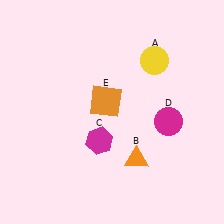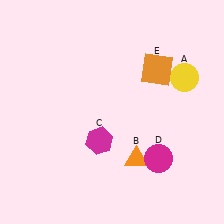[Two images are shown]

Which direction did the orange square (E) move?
The orange square (E) moved right.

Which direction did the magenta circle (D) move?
The magenta circle (D) moved down.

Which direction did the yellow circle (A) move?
The yellow circle (A) moved right.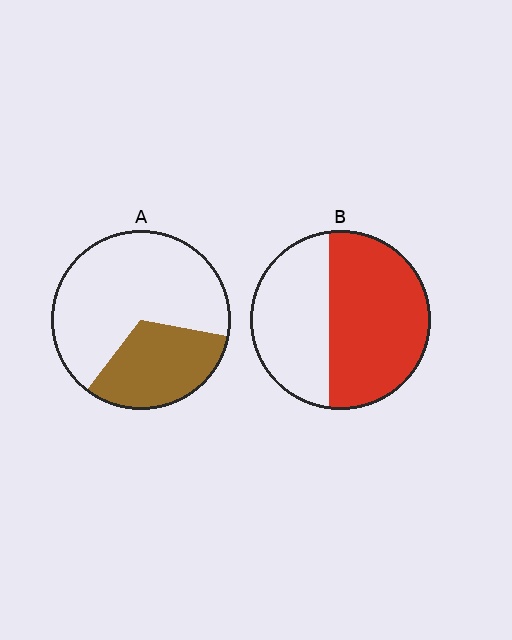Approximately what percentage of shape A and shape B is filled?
A is approximately 35% and B is approximately 60%.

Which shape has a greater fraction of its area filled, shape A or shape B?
Shape B.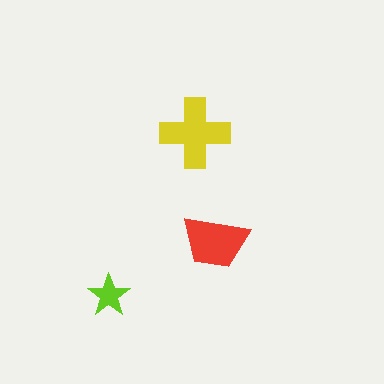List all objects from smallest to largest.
The lime star, the red trapezoid, the yellow cross.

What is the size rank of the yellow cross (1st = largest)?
1st.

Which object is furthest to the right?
The red trapezoid is rightmost.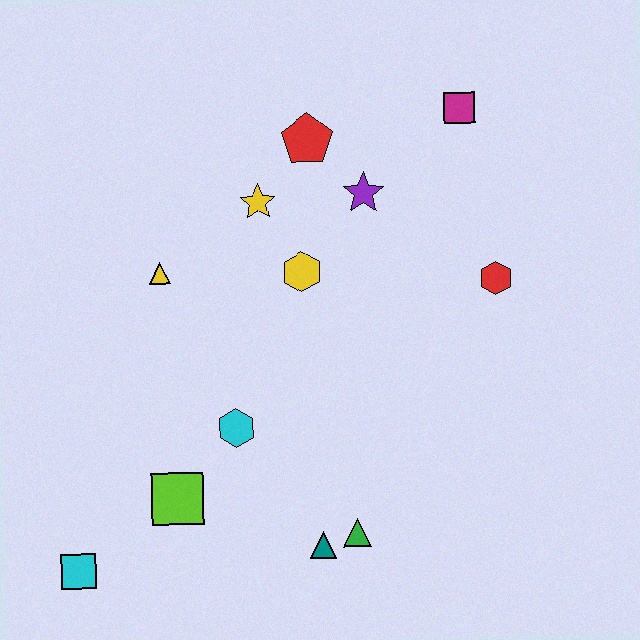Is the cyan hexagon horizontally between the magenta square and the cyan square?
Yes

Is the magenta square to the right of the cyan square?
Yes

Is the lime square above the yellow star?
No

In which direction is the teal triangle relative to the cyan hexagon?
The teal triangle is below the cyan hexagon.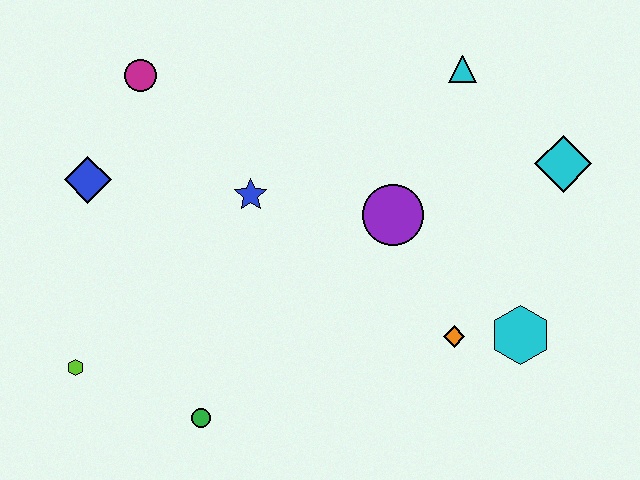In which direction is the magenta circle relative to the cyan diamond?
The magenta circle is to the left of the cyan diamond.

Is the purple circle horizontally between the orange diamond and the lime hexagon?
Yes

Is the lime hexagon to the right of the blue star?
No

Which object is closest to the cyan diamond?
The cyan triangle is closest to the cyan diamond.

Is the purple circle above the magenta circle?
No